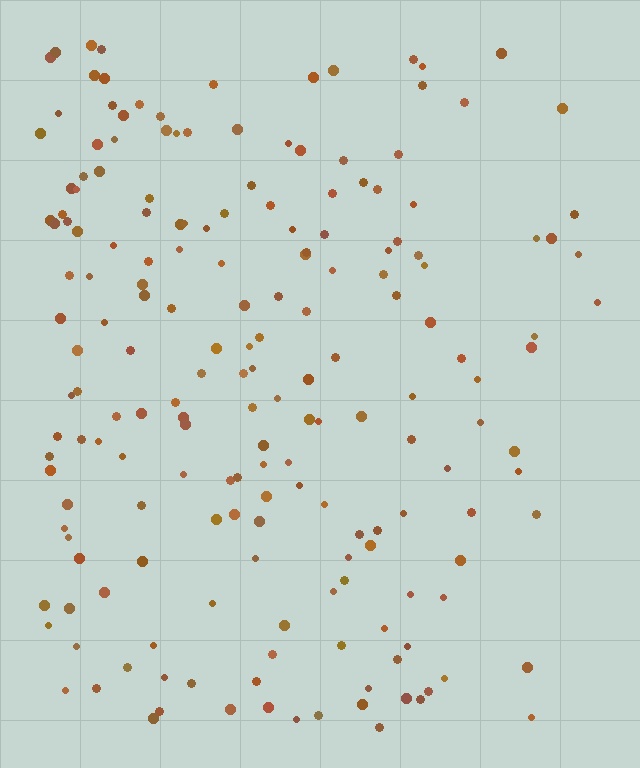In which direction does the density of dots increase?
From right to left, with the left side densest.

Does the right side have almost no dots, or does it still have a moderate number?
Still a moderate number, just noticeably fewer than the left.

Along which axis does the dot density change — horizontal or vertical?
Horizontal.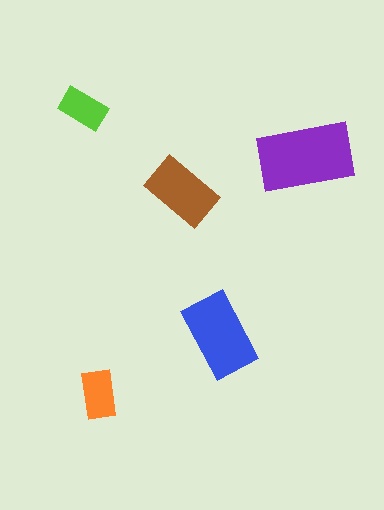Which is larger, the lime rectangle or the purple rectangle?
The purple one.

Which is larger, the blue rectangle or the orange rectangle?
The blue one.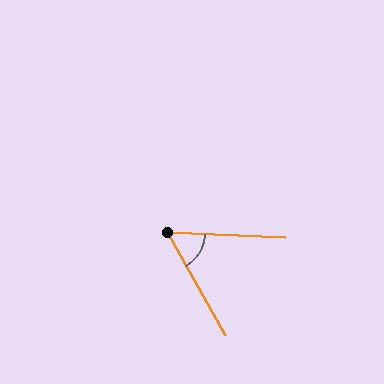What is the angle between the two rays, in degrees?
Approximately 58 degrees.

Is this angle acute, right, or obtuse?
It is acute.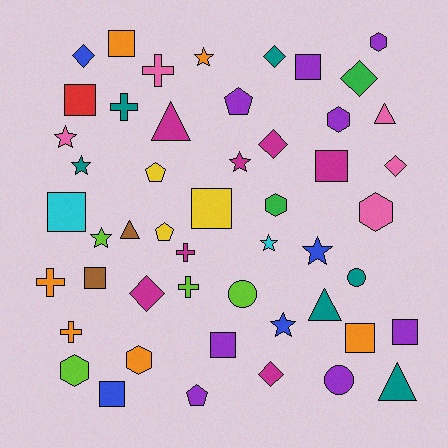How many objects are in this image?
There are 50 objects.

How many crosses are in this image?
There are 6 crosses.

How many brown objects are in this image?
There are 2 brown objects.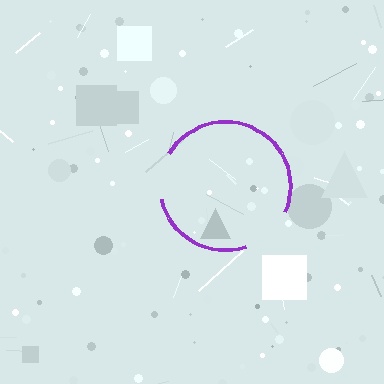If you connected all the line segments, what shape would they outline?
They would outline a circle.